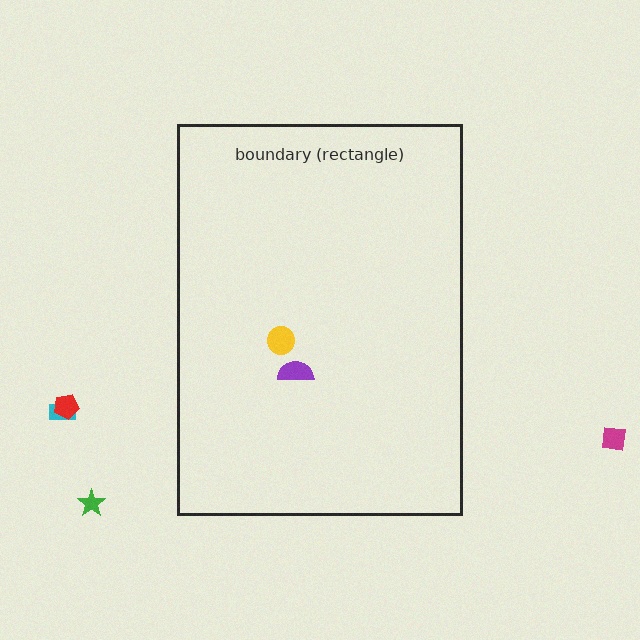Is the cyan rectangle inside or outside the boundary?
Outside.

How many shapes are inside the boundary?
2 inside, 4 outside.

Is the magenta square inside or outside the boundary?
Outside.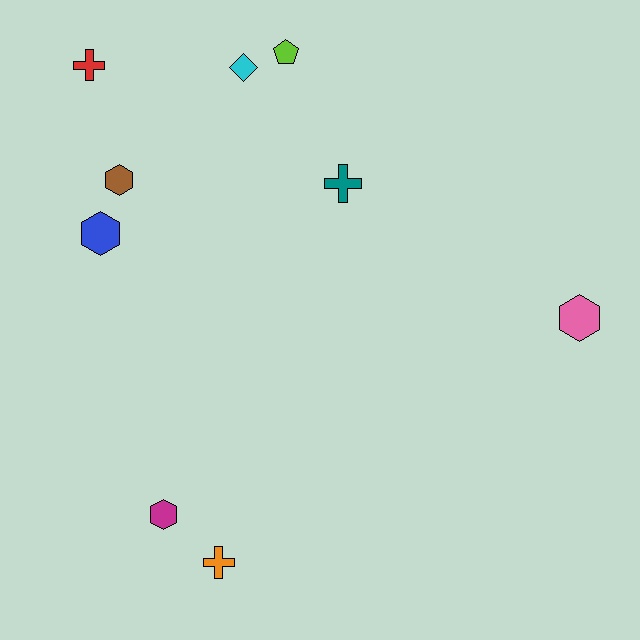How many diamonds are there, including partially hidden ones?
There is 1 diamond.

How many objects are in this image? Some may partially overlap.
There are 9 objects.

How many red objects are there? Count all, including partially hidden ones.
There is 1 red object.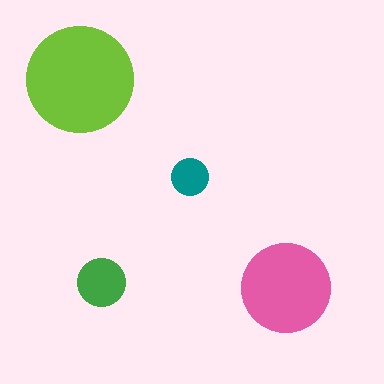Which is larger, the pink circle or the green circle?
The pink one.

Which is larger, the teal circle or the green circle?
The green one.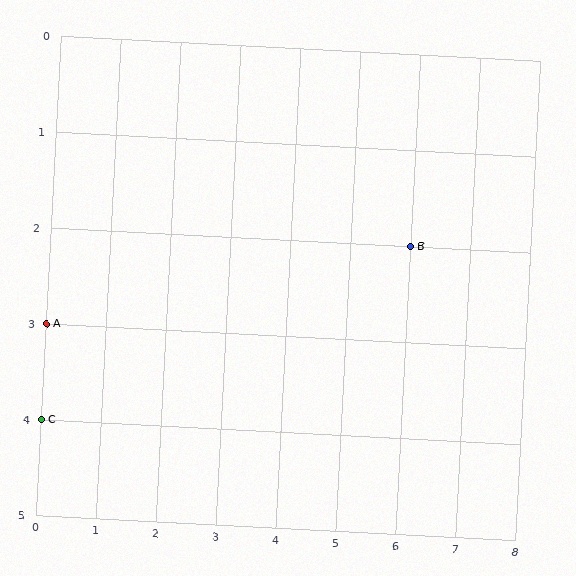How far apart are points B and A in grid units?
Points B and A are 6 columns and 1 row apart (about 6.1 grid units diagonally).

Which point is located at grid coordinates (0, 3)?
Point A is at (0, 3).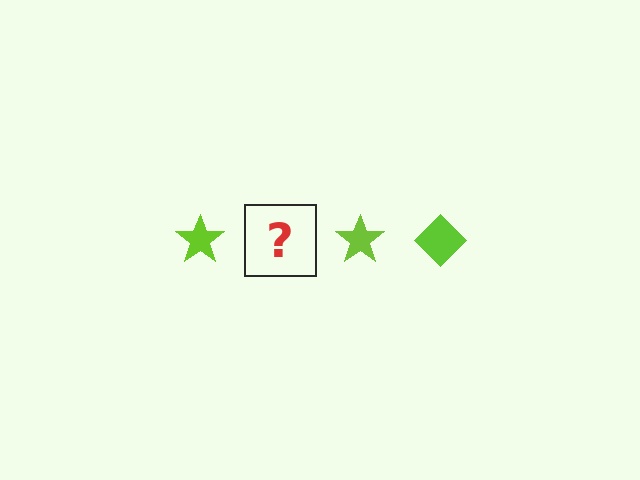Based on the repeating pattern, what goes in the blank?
The blank should be a lime diamond.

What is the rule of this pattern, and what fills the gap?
The rule is that the pattern cycles through star, diamond shapes in lime. The gap should be filled with a lime diamond.